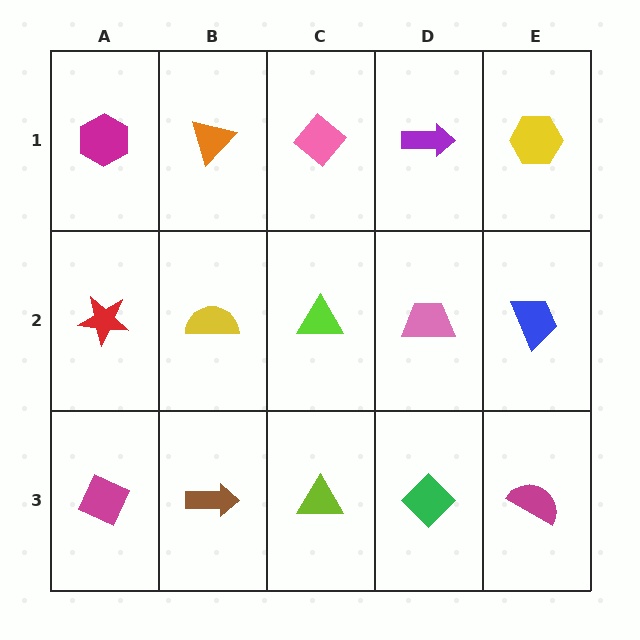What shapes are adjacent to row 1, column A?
A red star (row 2, column A), an orange triangle (row 1, column B).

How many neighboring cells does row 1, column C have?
3.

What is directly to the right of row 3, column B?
A lime triangle.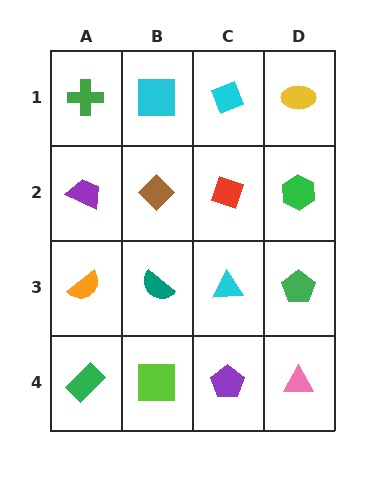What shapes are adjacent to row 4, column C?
A cyan triangle (row 3, column C), a lime square (row 4, column B), a pink triangle (row 4, column D).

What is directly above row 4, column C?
A cyan triangle.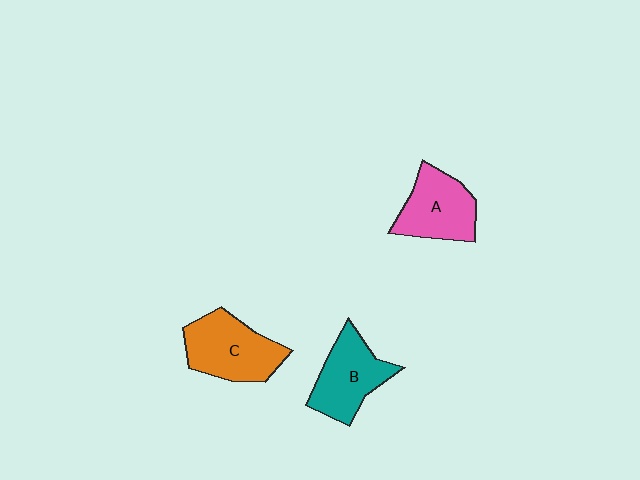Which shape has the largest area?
Shape C (orange).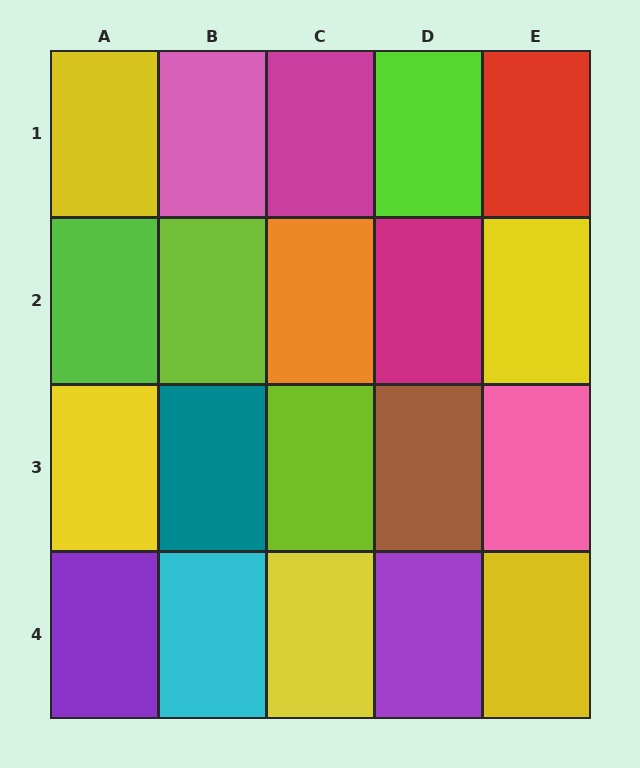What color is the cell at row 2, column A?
Lime.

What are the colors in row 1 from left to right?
Yellow, pink, magenta, lime, red.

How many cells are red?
1 cell is red.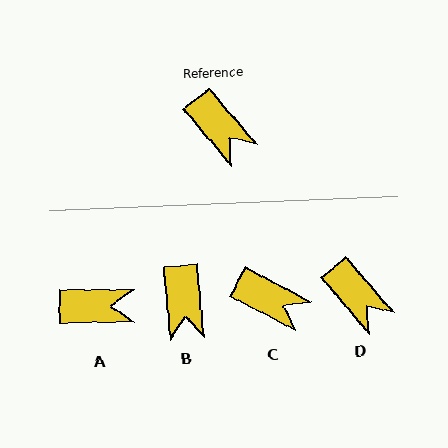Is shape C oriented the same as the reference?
No, it is off by about 21 degrees.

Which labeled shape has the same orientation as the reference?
D.